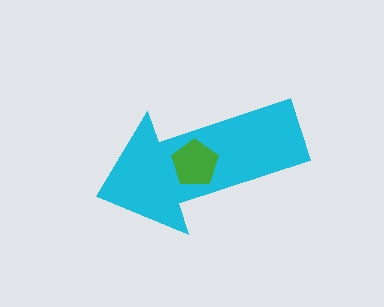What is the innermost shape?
The green pentagon.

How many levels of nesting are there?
2.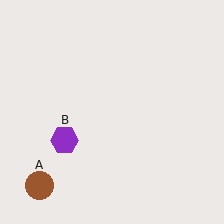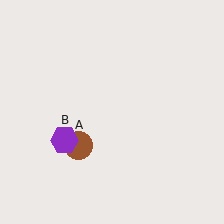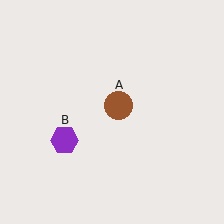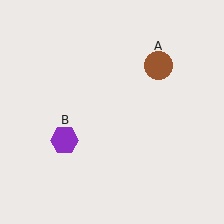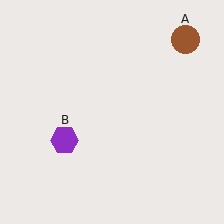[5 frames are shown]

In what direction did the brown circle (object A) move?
The brown circle (object A) moved up and to the right.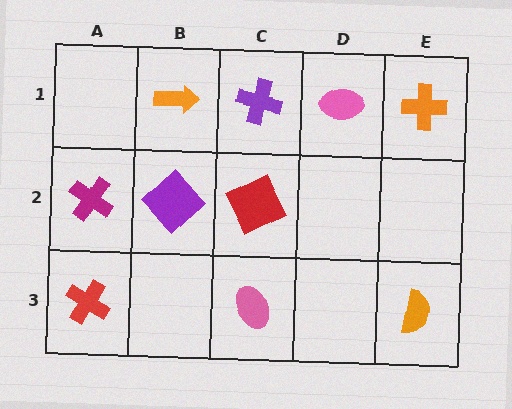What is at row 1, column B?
An orange arrow.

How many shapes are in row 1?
4 shapes.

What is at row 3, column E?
An orange semicircle.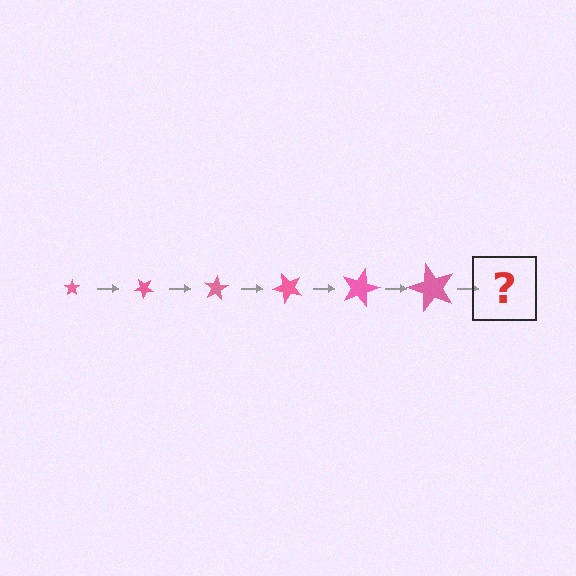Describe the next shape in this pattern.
It should be a star, larger than the previous one and rotated 240 degrees from the start.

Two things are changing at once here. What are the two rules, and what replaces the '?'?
The two rules are that the star grows larger each step and it rotates 40 degrees each step. The '?' should be a star, larger than the previous one and rotated 240 degrees from the start.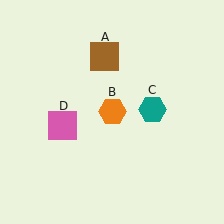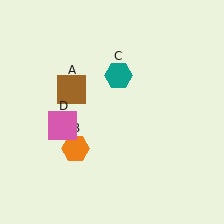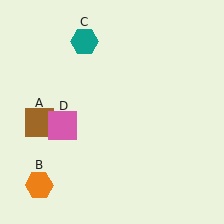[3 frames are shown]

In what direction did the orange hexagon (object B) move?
The orange hexagon (object B) moved down and to the left.